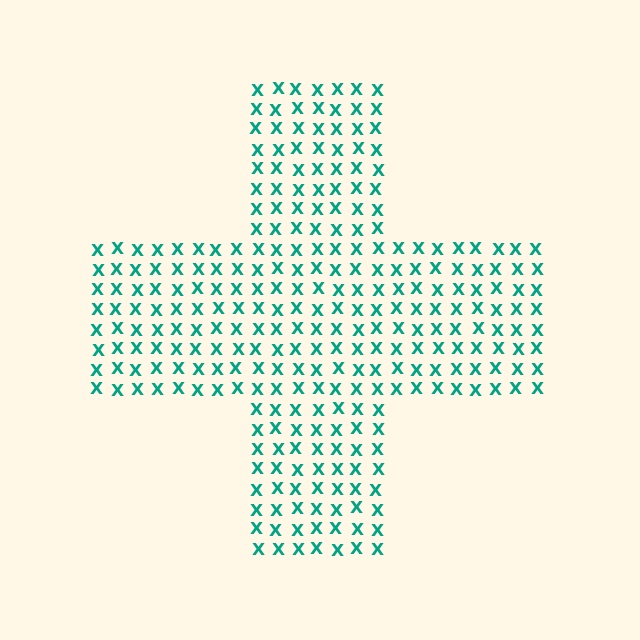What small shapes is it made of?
It is made of small letter X's.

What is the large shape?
The large shape is a cross.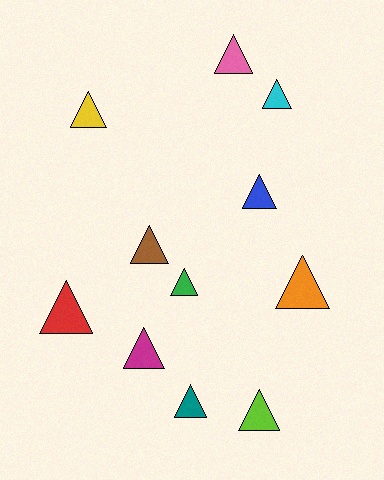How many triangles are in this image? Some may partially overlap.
There are 11 triangles.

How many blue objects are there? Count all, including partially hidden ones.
There is 1 blue object.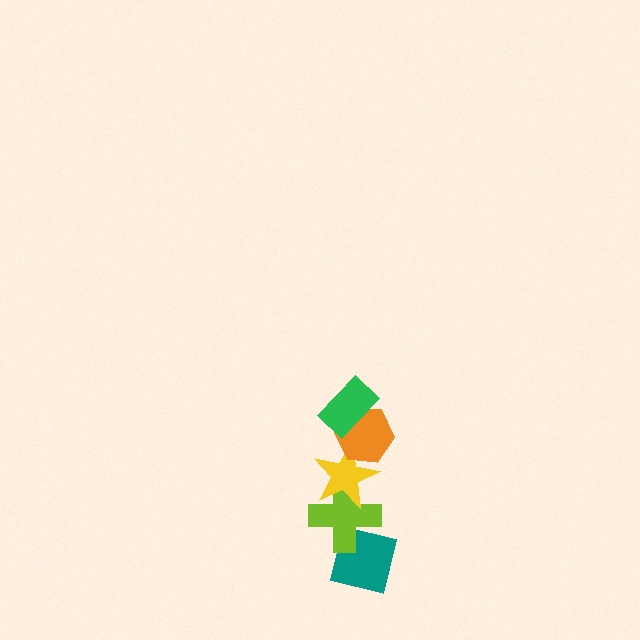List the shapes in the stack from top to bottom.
From top to bottom: the green rectangle, the orange hexagon, the yellow star, the lime cross, the teal square.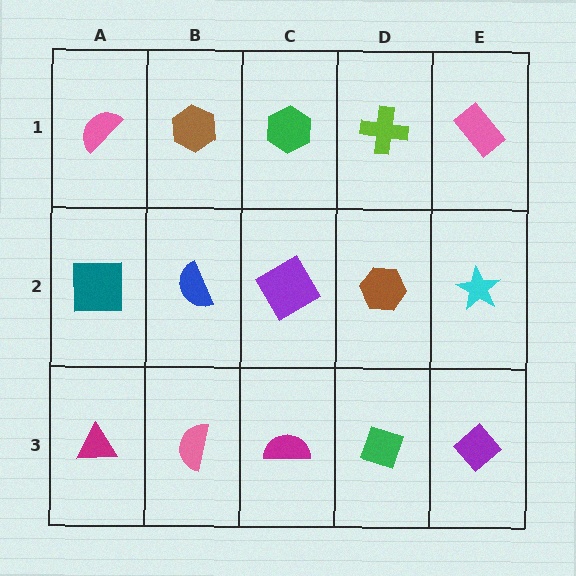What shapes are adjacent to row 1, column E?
A cyan star (row 2, column E), a lime cross (row 1, column D).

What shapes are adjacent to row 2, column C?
A green hexagon (row 1, column C), a magenta semicircle (row 3, column C), a blue semicircle (row 2, column B), a brown hexagon (row 2, column D).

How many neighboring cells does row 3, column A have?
2.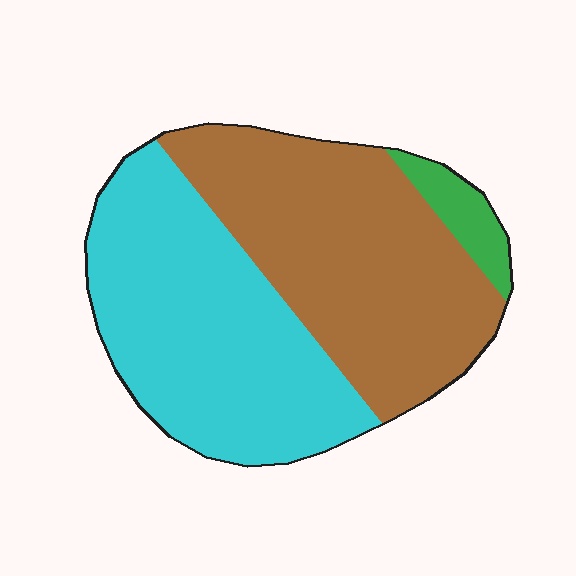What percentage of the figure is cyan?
Cyan covers 47% of the figure.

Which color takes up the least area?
Green, at roughly 5%.